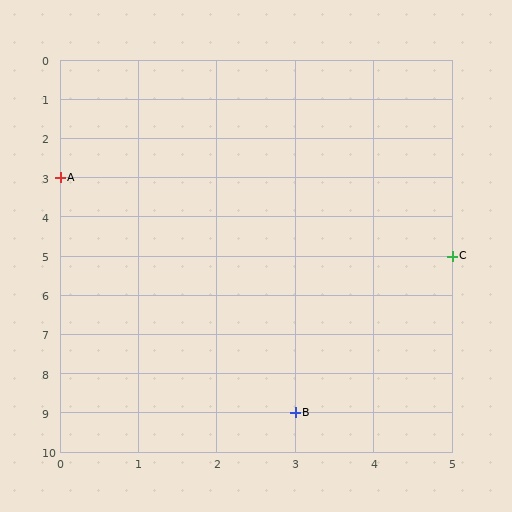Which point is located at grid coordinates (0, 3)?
Point A is at (0, 3).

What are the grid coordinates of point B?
Point B is at grid coordinates (3, 9).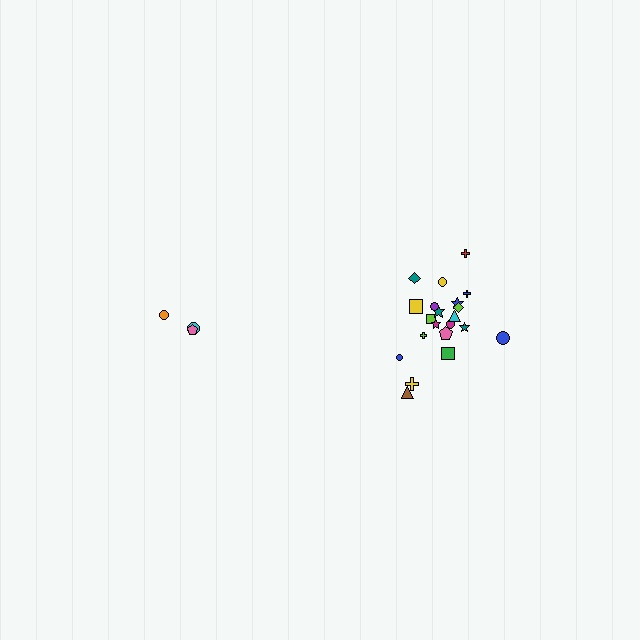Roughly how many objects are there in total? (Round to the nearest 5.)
Roughly 25 objects in total.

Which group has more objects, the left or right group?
The right group.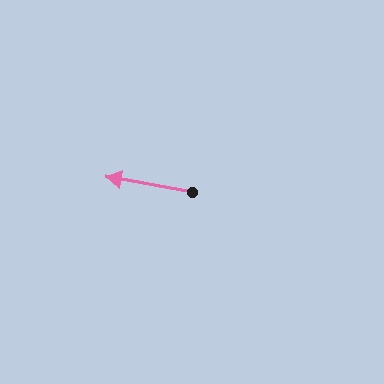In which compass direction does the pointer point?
West.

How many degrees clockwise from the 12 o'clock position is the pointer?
Approximately 280 degrees.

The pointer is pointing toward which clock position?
Roughly 9 o'clock.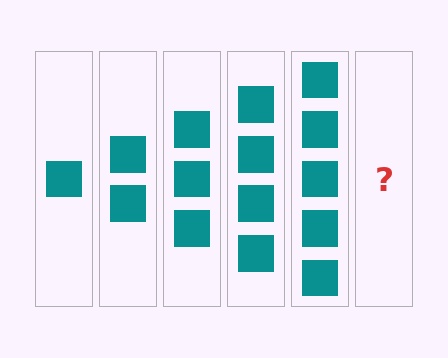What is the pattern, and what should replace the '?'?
The pattern is that each step adds one more square. The '?' should be 6 squares.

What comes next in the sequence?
The next element should be 6 squares.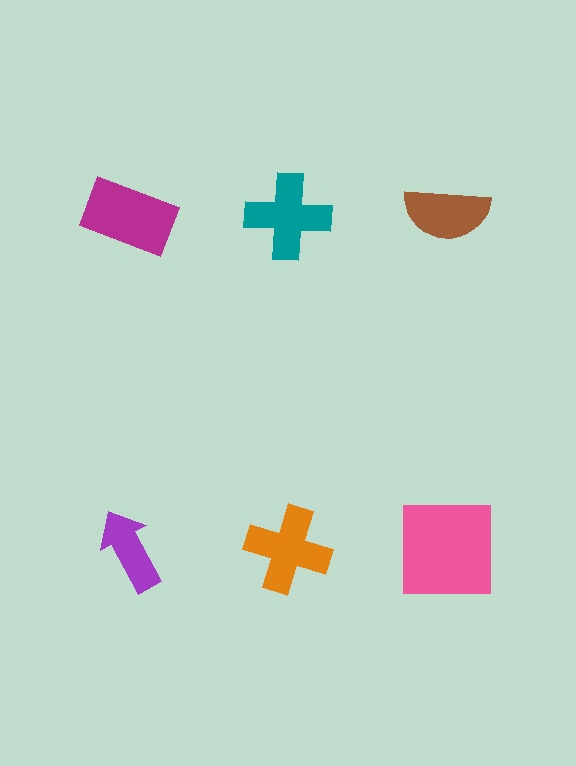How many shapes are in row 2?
3 shapes.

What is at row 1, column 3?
A brown semicircle.